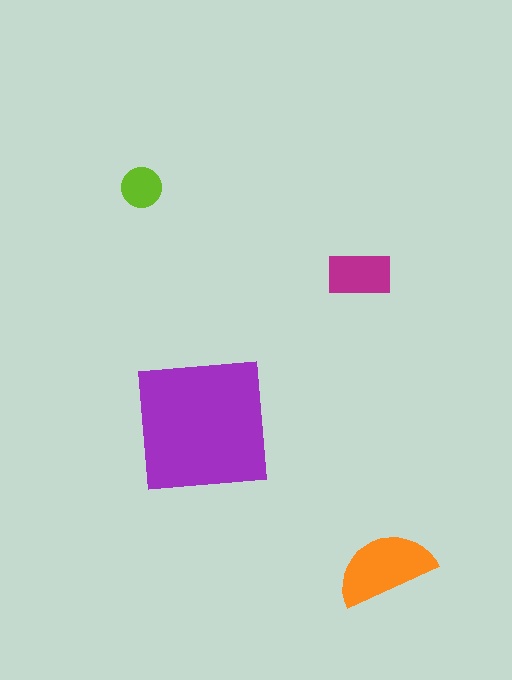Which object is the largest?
The purple square.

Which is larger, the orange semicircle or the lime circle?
The orange semicircle.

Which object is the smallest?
The lime circle.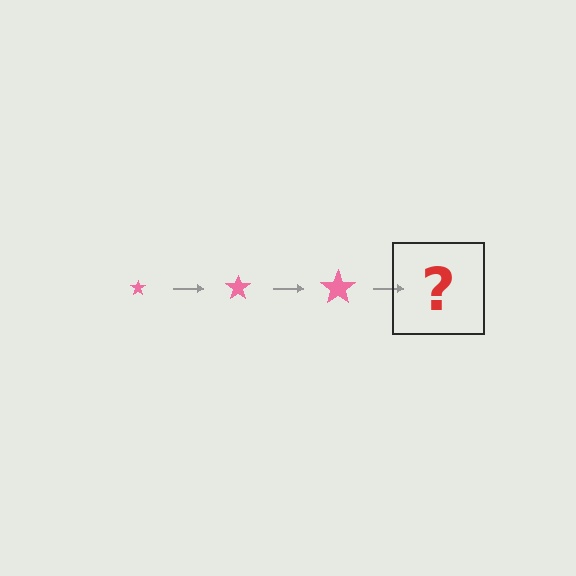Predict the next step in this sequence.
The next step is a pink star, larger than the previous one.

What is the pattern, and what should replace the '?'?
The pattern is that the star gets progressively larger each step. The '?' should be a pink star, larger than the previous one.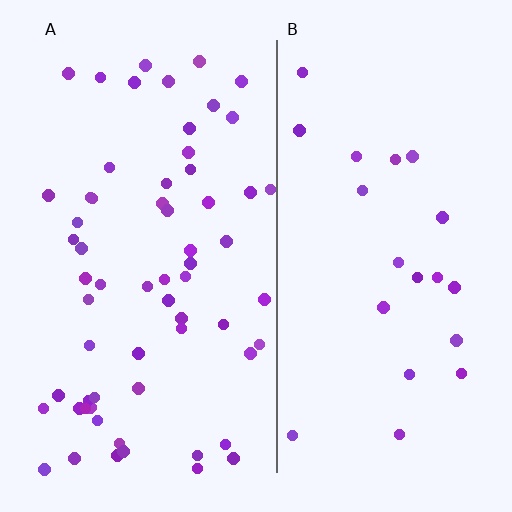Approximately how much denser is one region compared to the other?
Approximately 2.9× — region A over region B.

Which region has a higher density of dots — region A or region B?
A (the left).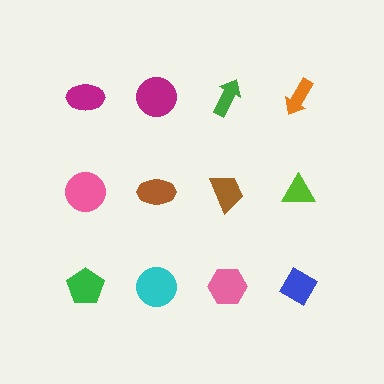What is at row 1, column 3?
A green arrow.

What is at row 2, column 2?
A brown ellipse.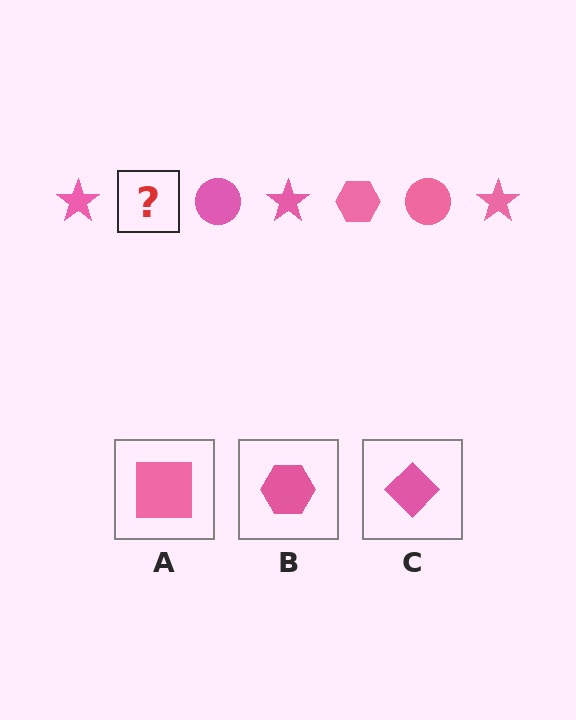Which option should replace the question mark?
Option B.